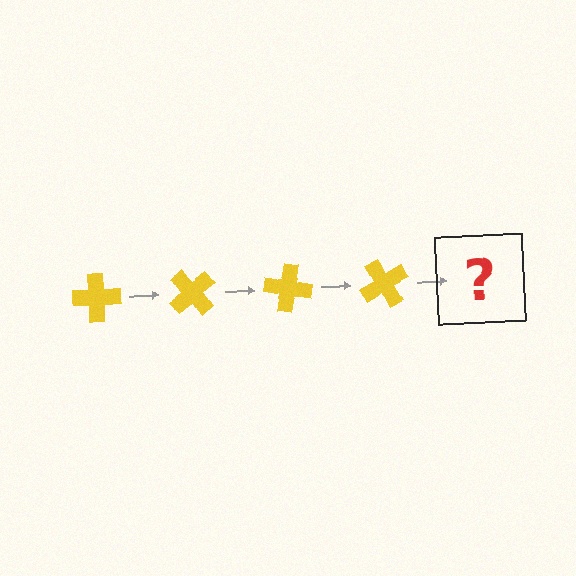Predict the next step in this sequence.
The next step is a yellow cross rotated 200 degrees.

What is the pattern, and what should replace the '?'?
The pattern is that the cross rotates 50 degrees each step. The '?' should be a yellow cross rotated 200 degrees.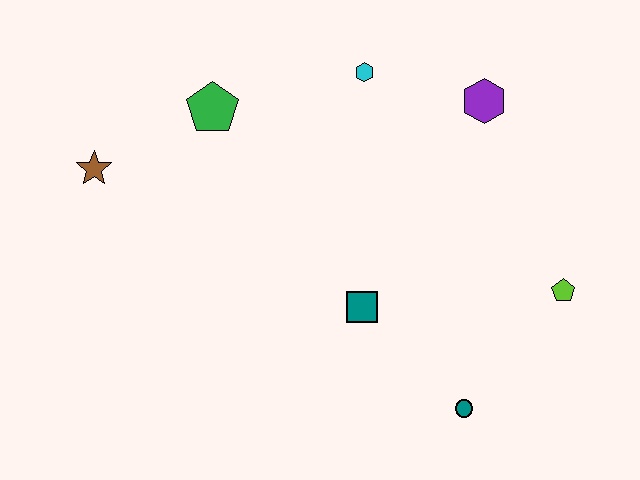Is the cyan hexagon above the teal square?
Yes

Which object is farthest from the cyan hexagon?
The teal circle is farthest from the cyan hexagon.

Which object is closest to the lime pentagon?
The teal circle is closest to the lime pentagon.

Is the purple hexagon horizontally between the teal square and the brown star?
No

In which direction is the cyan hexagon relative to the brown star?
The cyan hexagon is to the right of the brown star.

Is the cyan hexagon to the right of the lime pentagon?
No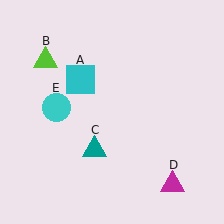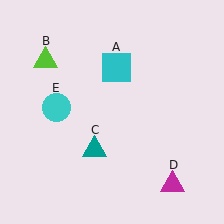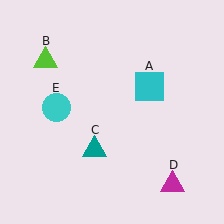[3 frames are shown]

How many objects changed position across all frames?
1 object changed position: cyan square (object A).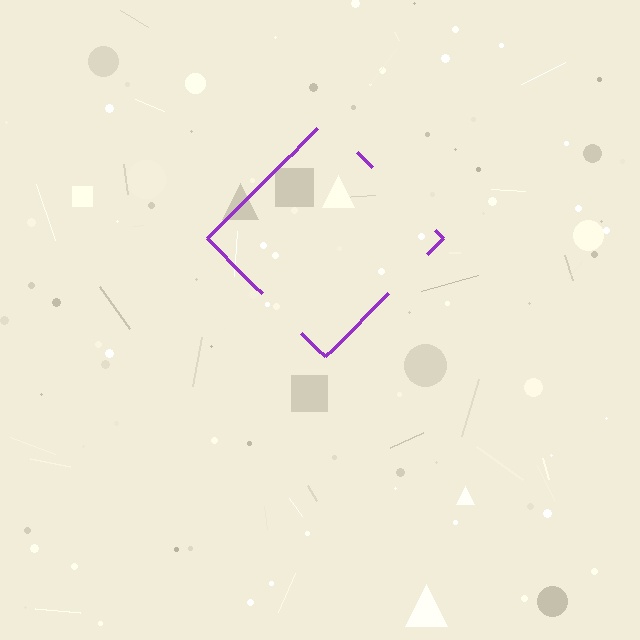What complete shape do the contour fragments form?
The contour fragments form a diamond.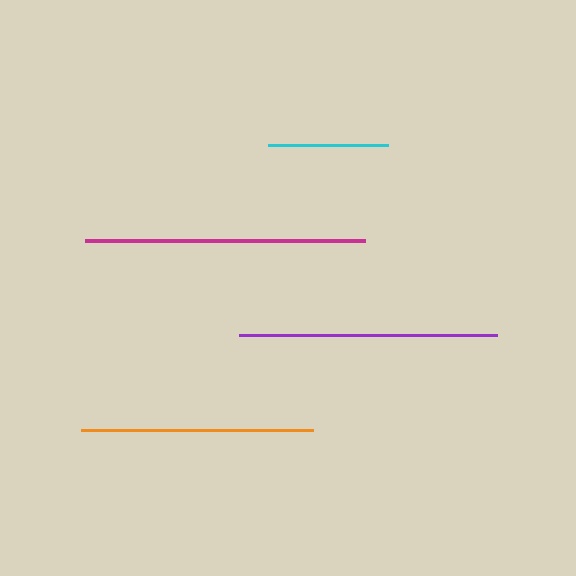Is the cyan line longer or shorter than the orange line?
The orange line is longer than the cyan line.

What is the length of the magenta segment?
The magenta segment is approximately 280 pixels long.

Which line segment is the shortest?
The cyan line is the shortest at approximately 119 pixels.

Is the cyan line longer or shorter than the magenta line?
The magenta line is longer than the cyan line.